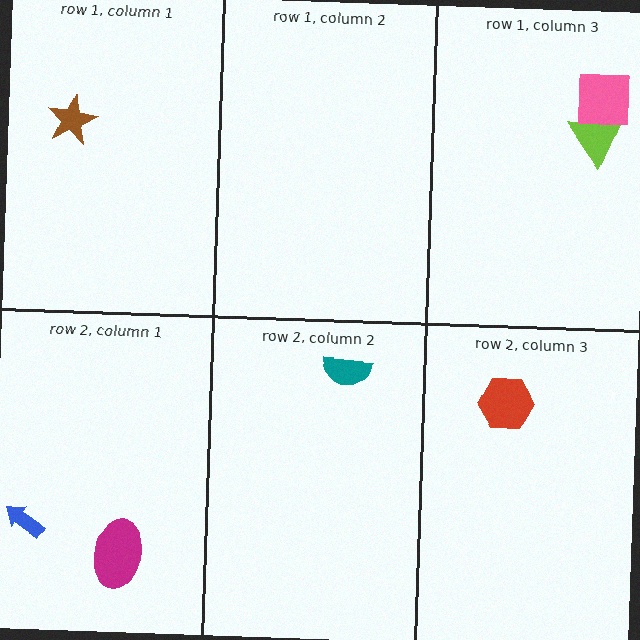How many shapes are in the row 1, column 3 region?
2.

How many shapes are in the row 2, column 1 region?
2.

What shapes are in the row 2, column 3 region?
The red hexagon.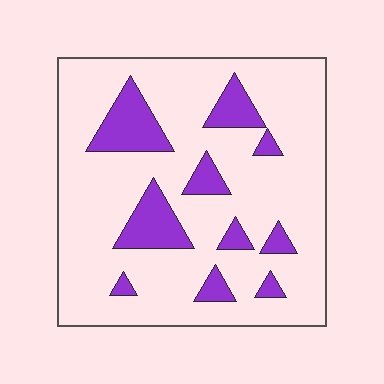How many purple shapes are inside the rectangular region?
10.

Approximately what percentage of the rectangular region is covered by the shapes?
Approximately 20%.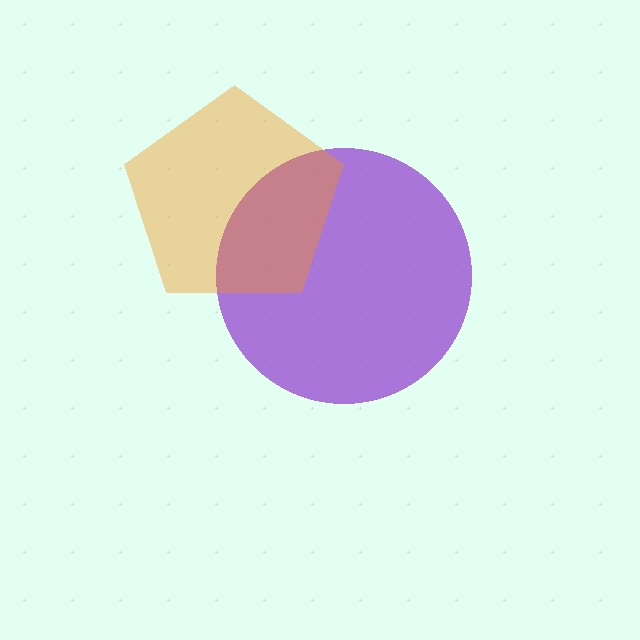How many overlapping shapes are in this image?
There are 2 overlapping shapes in the image.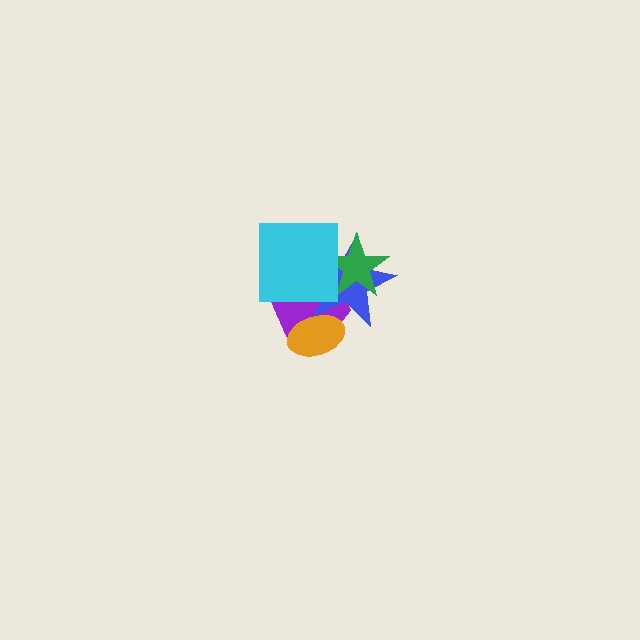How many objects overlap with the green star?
3 objects overlap with the green star.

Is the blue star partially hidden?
Yes, it is partially covered by another shape.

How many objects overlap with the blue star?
4 objects overlap with the blue star.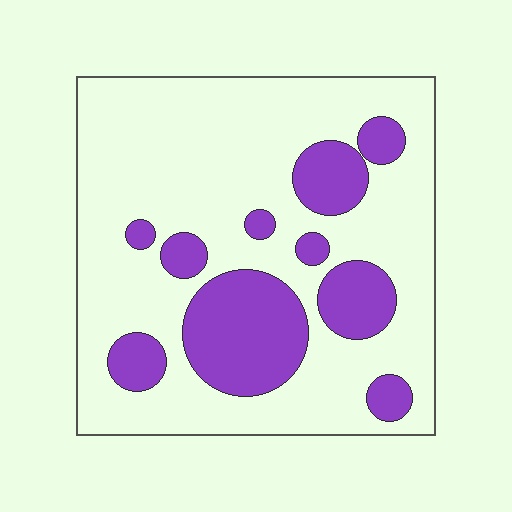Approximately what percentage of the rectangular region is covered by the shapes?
Approximately 25%.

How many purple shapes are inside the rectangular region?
10.